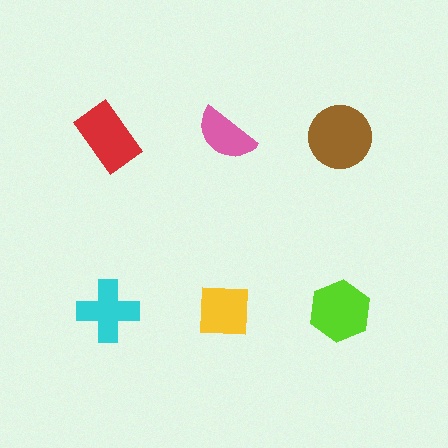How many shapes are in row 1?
3 shapes.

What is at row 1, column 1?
A red rectangle.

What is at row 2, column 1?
A cyan cross.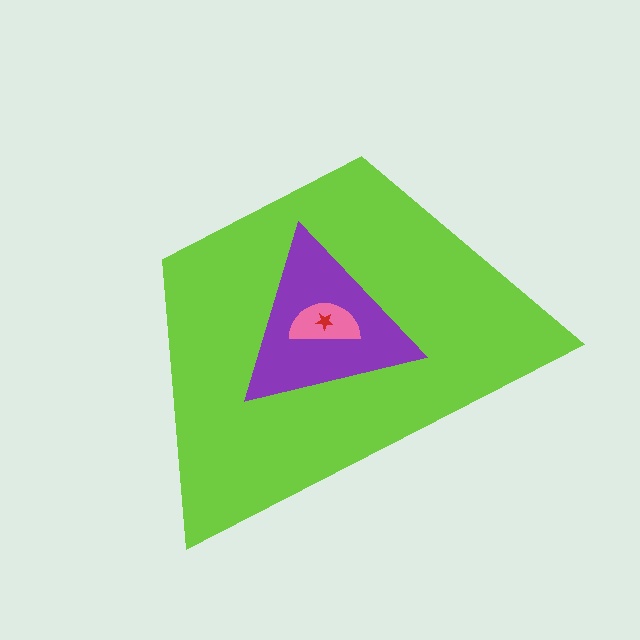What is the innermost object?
The red star.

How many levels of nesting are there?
4.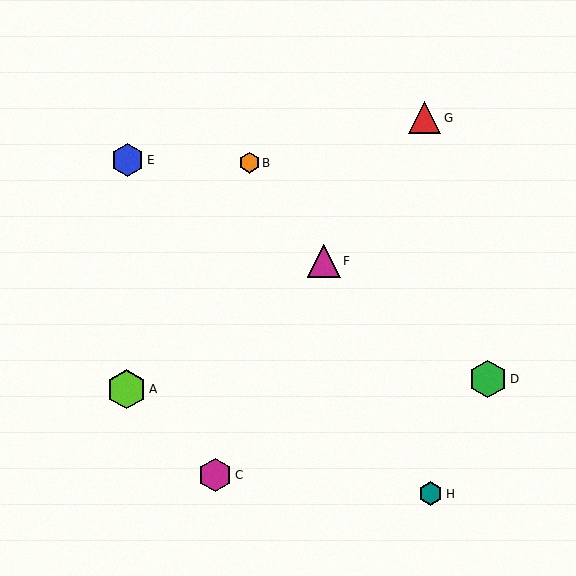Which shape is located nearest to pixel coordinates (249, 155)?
The orange hexagon (labeled B) at (249, 163) is nearest to that location.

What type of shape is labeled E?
Shape E is a blue hexagon.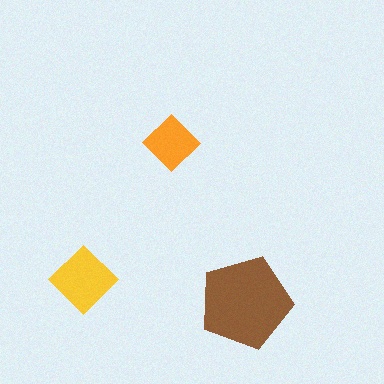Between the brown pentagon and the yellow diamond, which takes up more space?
The brown pentagon.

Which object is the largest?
The brown pentagon.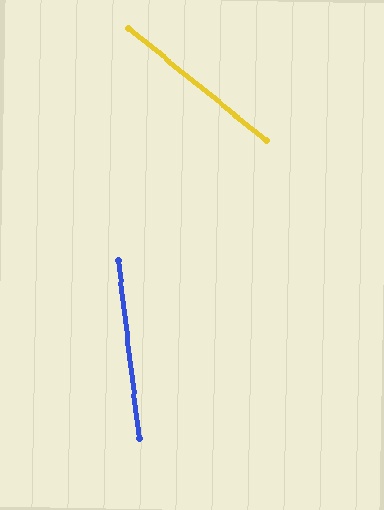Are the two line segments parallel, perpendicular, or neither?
Neither parallel nor perpendicular — they differ by about 44°.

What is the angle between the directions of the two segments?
Approximately 44 degrees.